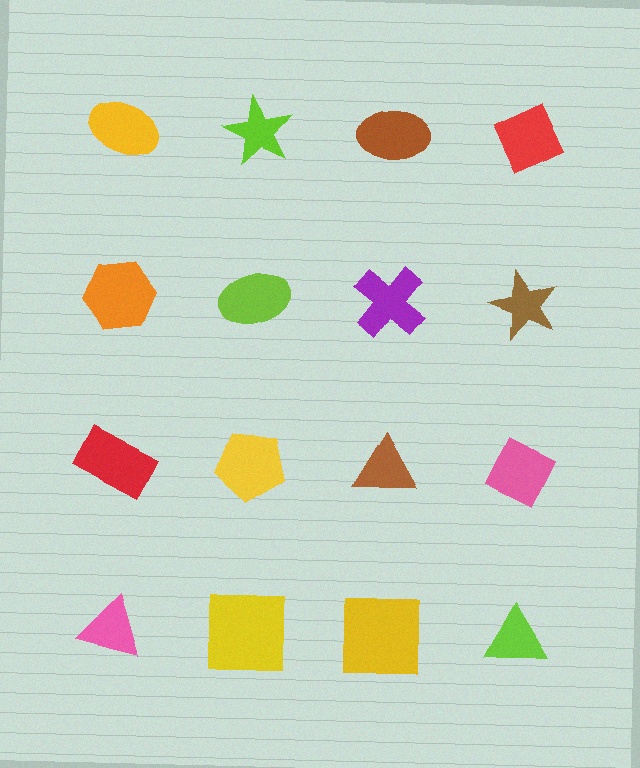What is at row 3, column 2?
A yellow pentagon.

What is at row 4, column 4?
A lime triangle.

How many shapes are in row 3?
4 shapes.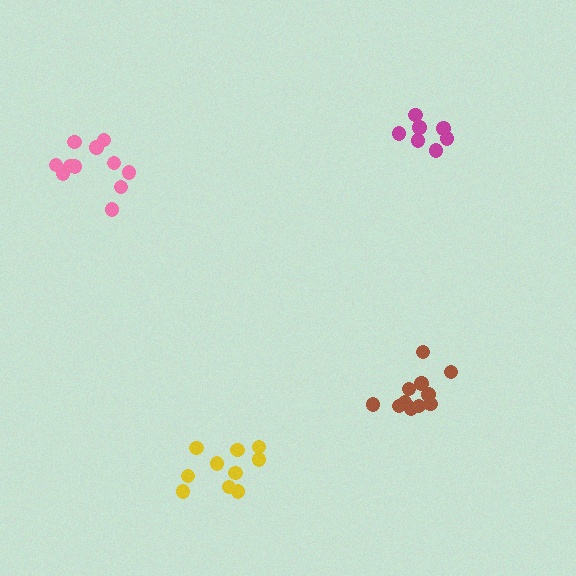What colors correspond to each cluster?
The clusters are colored: yellow, magenta, pink, brown.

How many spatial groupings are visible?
There are 4 spatial groupings.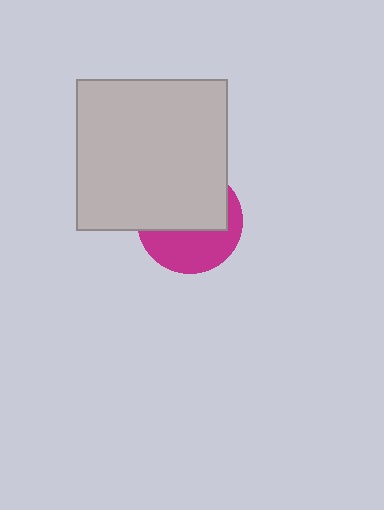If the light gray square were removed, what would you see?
You would see the complete magenta circle.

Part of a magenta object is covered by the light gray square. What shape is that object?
It is a circle.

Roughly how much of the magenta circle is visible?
A small part of it is visible (roughly 44%).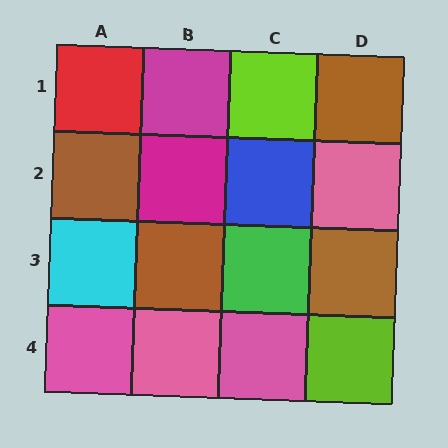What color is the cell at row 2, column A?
Brown.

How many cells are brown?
4 cells are brown.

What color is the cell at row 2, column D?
Pink.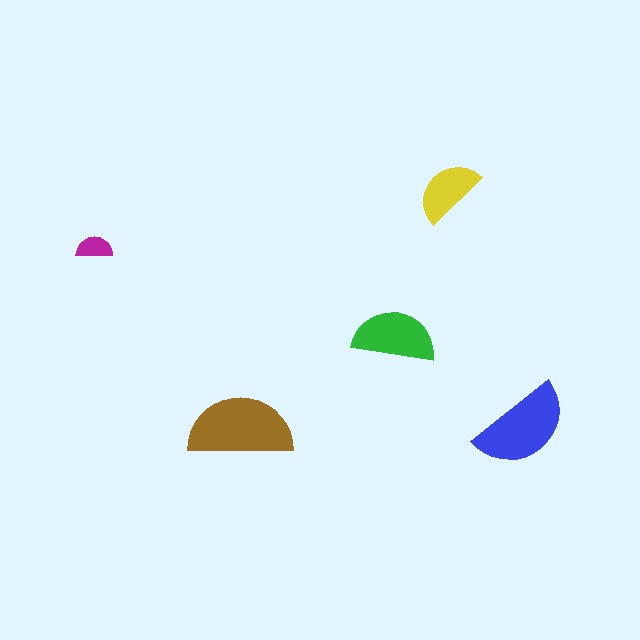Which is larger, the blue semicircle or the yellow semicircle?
The blue one.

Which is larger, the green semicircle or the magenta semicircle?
The green one.